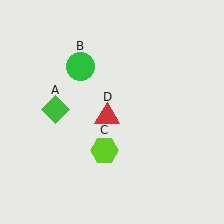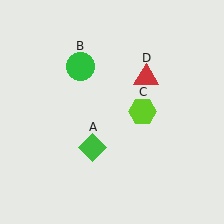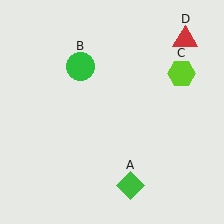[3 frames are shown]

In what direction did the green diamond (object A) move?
The green diamond (object A) moved down and to the right.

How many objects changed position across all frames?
3 objects changed position: green diamond (object A), lime hexagon (object C), red triangle (object D).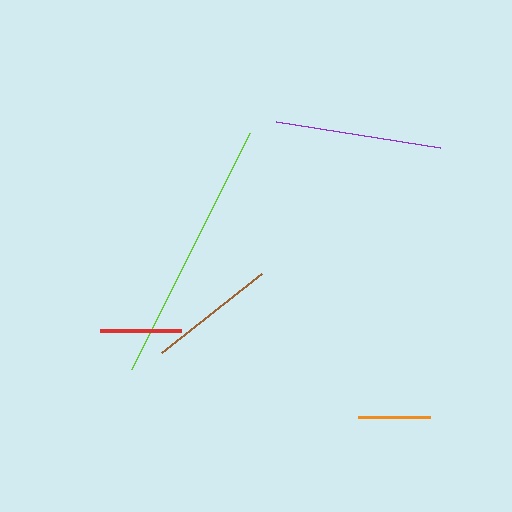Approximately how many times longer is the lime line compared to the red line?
The lime line is approximately 3.3 times the length of the red line.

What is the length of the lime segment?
The lime segment is approximately 264 pixels long.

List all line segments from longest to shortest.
From longest to shortest: lime, purple, brown, red, orange.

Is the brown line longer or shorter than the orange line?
The brown line is longer than the orange line.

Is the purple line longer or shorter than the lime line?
The lime line is longer than the purple line.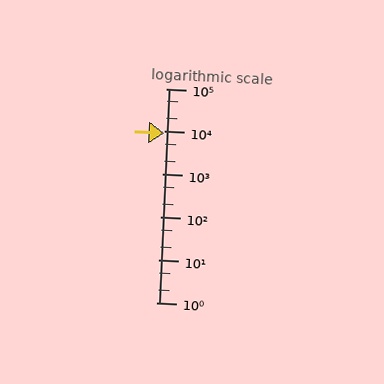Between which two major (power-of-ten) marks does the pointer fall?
The pointer is between 1000 and 10000.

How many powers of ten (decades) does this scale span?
The scale spans 5 decades, from 1 to 100000.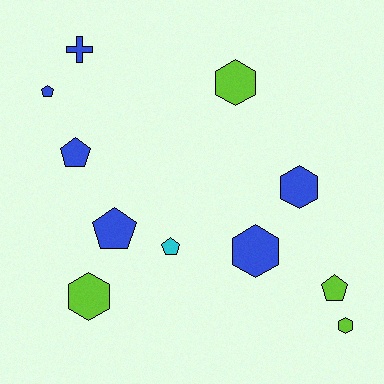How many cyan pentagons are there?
There is 1 cyan pentagon.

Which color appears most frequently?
Blue, with 6 objects.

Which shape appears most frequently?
Pentagon, with 5 objects.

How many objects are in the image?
There are 11 objects.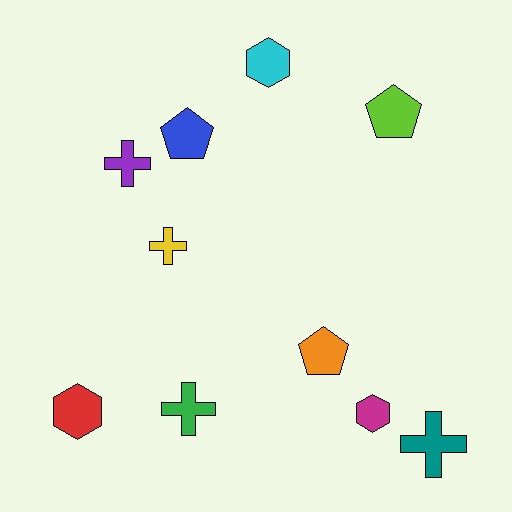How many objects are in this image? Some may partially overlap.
There are 10 objects.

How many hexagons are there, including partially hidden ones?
There are 3 hexagons.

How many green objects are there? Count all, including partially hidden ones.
There is 1 green object.